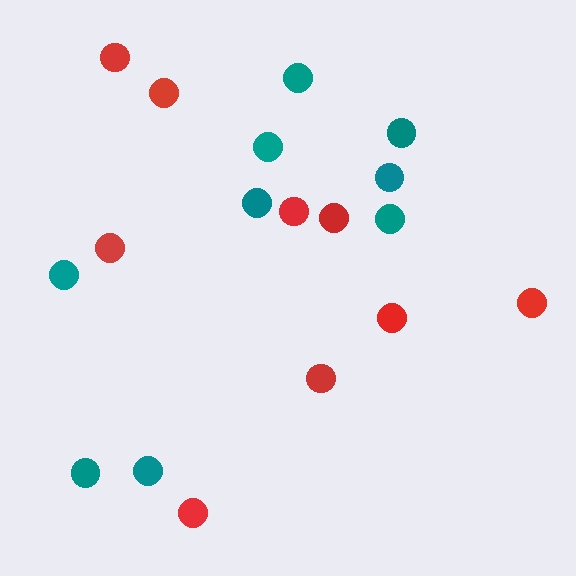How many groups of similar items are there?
There are 2 groups: one group of red circles (9) and one group of teal circles (9).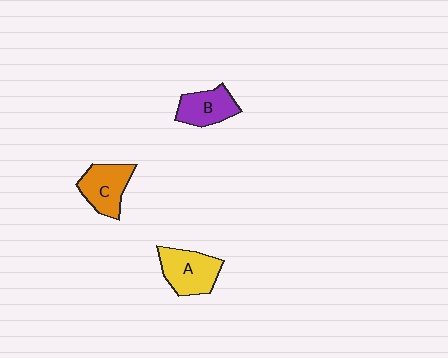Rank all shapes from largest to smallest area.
From largest to smallest: A (yellow), C (orange), B (purple).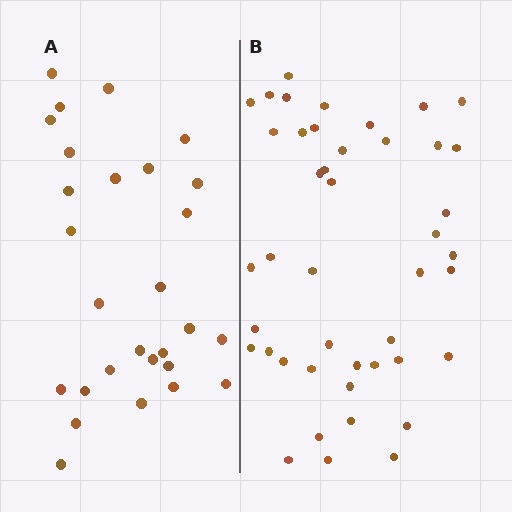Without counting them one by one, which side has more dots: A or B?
Region B (the right region) has more dots.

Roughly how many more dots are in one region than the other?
Region B has approximately 15 more dots than region A.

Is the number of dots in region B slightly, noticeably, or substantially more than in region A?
Region B has substantially more. The ratio is roughly 1.6 to 1.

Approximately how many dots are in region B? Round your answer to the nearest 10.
About 40 dots. (The exact count is 44, which rounds to 40.)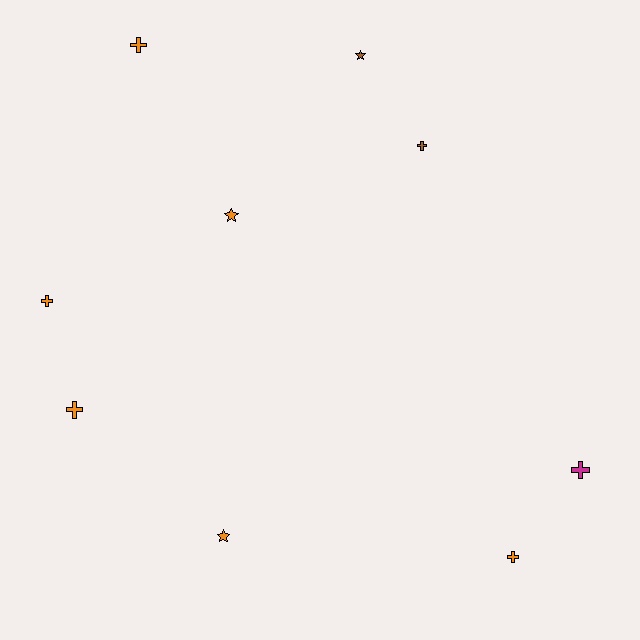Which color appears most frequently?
Orange, with 6 objects.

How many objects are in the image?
There are 9 objects.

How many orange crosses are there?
There are 4 orange crosses.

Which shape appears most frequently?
Cross, with 6 objects.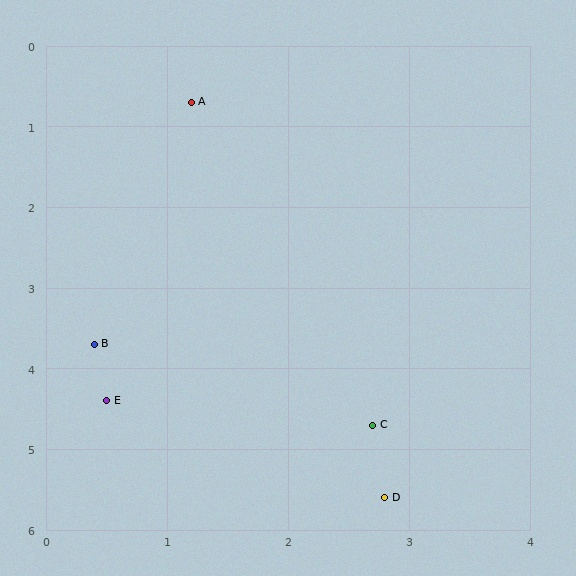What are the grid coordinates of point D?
Point D is at approximately (2.8, 5.6).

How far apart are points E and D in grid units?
Points E and D are about 2.6 grid units apart.